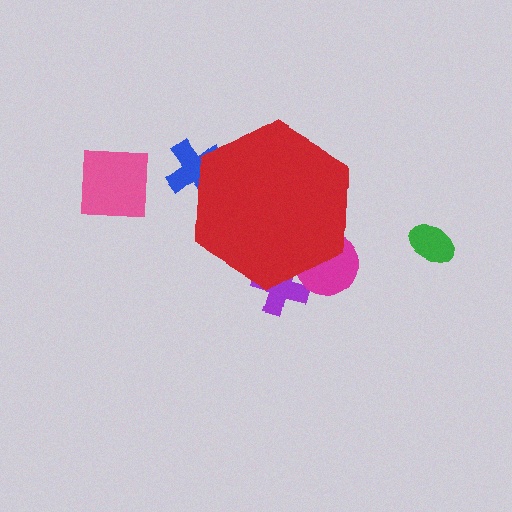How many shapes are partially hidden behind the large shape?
3 shapes are partially hidden.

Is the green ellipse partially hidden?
No, the green ellipse is fully visible.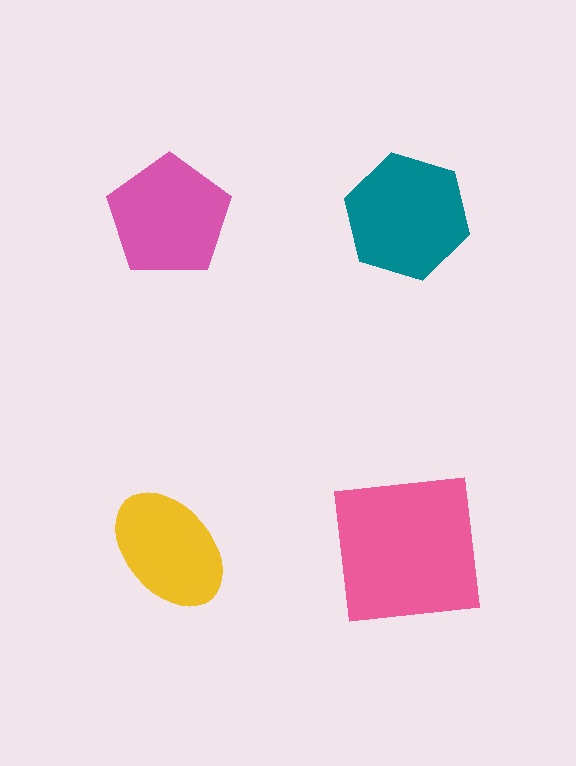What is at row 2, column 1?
A yellow ellipse.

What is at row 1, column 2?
A teal hexagon.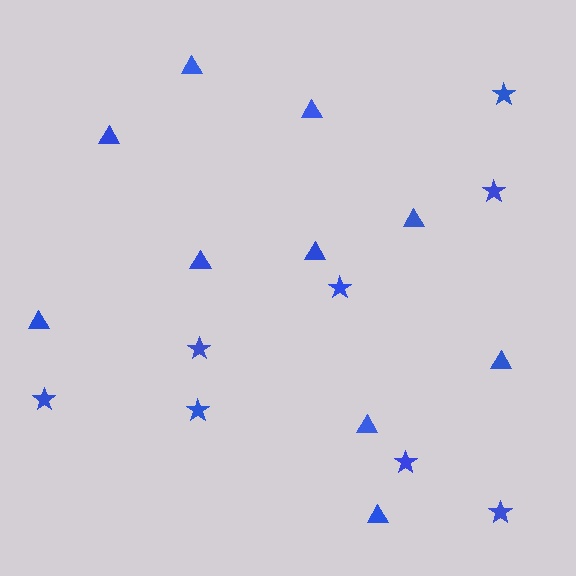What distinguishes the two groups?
There are 2 groups: one group of stars (8) and one group of triangles (10).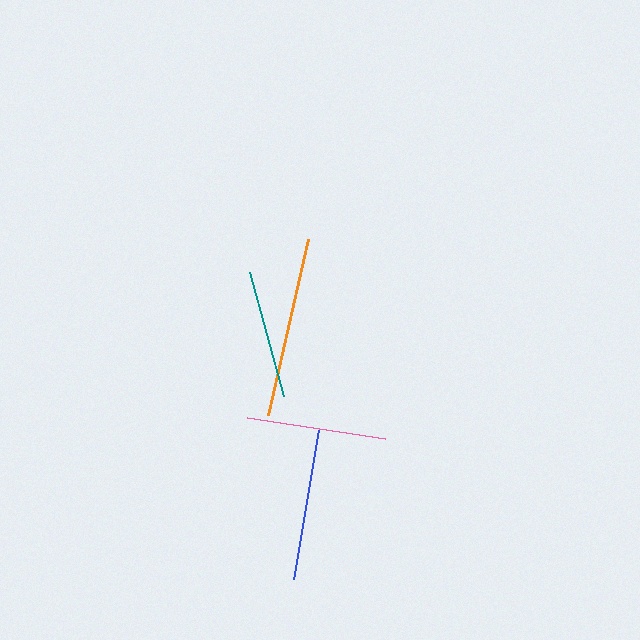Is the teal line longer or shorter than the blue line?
The blue line is longer than the teal line.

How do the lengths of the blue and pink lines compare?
The blue and pink lines are approximately the same length.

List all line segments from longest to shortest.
From longest to shortest: orange, blue, pink, teal.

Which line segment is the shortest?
The teal line is the shortest at approximately 129 pixels.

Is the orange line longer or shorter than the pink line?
The orange line is longer than the pink line.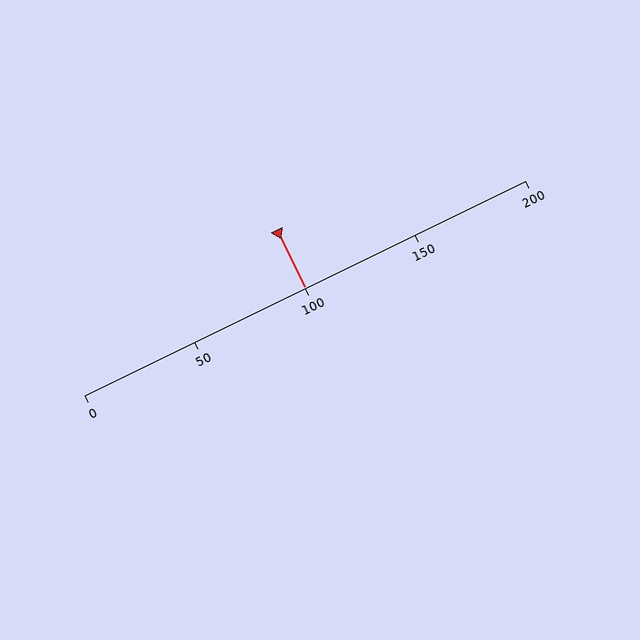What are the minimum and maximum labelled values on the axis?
The axis runs from 0 to 200.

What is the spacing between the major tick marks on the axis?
The major ticks are spaced 50 apart.